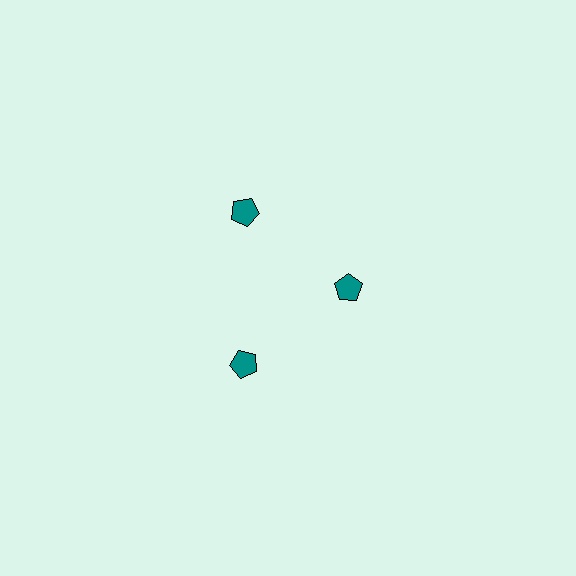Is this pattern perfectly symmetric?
No. The 3 teal pentagons are arranged in a ring, but one element near the 3 o'clock position is pulled inward toward the center, breaking the 3-fold rotational symmetry.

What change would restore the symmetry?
The symmetry would be restored by moving it outward, back onto the ring so that all 3 pentagons sit at equal angles and equal distance from the center.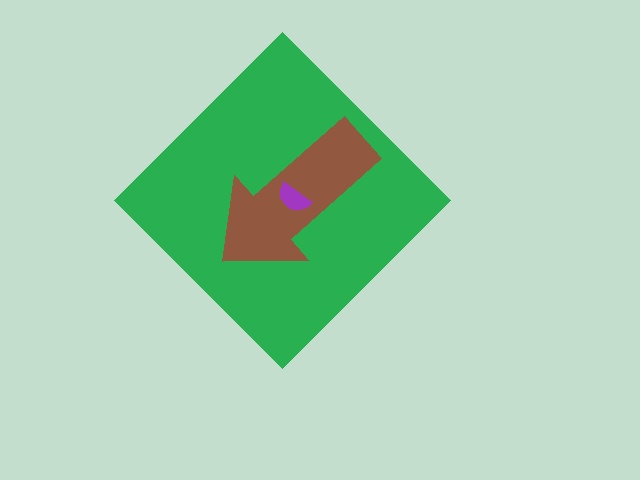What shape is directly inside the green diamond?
The brown arrow.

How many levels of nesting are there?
3.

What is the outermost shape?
The green diamond.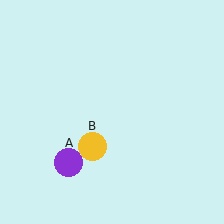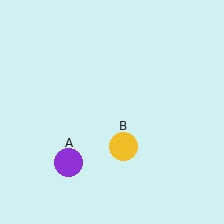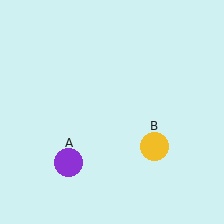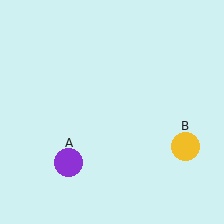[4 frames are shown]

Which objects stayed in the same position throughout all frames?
Purple circle (object A) remained stationary.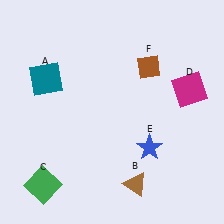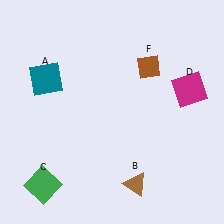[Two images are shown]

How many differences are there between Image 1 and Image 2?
There is 1 difference between the two images.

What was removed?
The blue star (E) was removed in Image 2.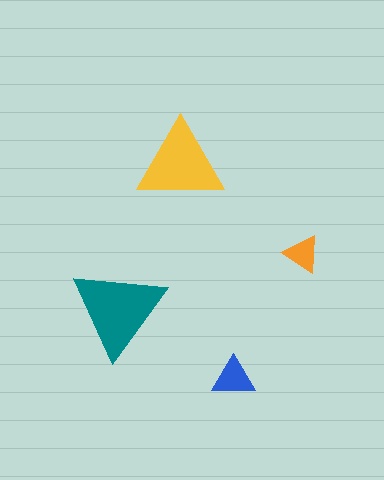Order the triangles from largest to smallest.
the teal one, the yellow one, the blue one, the orange one.